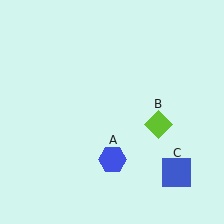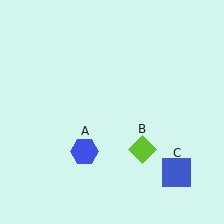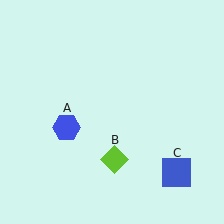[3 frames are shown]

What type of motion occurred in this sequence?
The blue hexagon (object A), lime diamond (object B) rotated clockwise around the center of the scene.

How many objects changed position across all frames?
2 objects changed position: blue hexagon (object A), lime diamond (object B).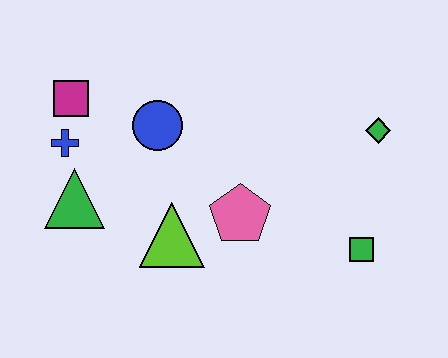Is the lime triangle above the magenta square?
No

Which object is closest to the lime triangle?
The pink pentagon is closest to the lime triangle.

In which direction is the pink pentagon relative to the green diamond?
The pink pentagon is to the left of the green diamond.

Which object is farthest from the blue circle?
The green square is farthest from the blue circle.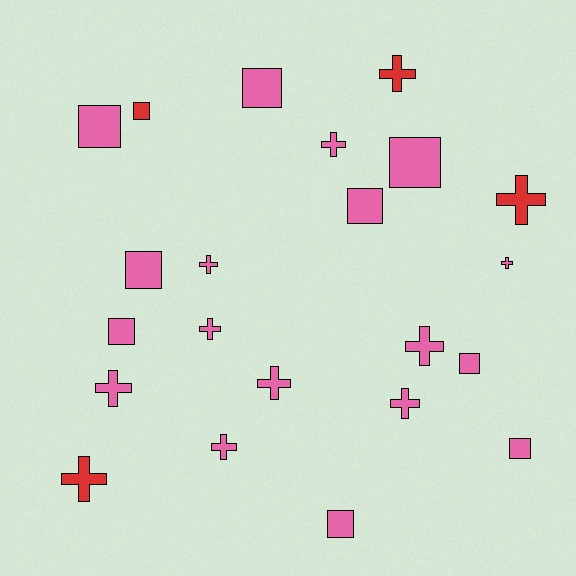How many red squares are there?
There is 1 red square.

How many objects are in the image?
There are 22 objects.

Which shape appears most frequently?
Cross, with 12 objects.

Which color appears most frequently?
Pink, with 18 objects.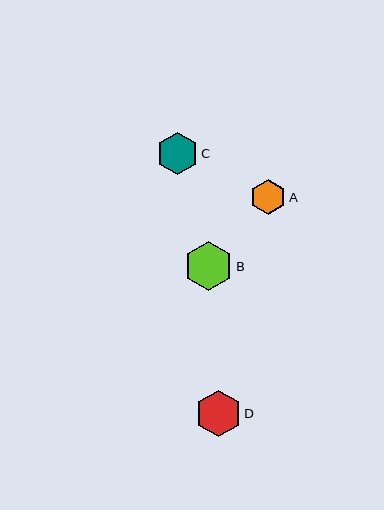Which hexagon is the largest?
Hexagon B is the largest with a size of approximately 49 pixels.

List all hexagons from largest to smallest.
From largest to smallest: B, D, C, A.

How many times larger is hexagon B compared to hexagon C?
Hexagon B is approximately 1.2 times the size of hexagon C.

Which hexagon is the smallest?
Hexagon A is the smallest with a size of approximately 35 pixels.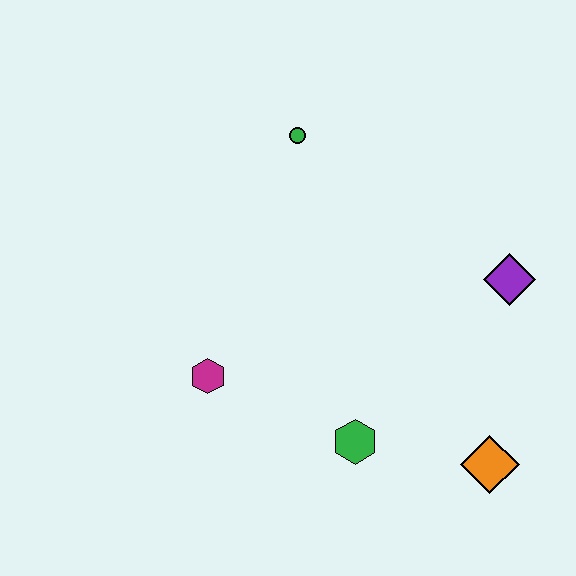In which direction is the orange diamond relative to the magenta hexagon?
The orange diamond is to the right of the magenta hexagon.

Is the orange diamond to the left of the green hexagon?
No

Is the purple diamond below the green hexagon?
No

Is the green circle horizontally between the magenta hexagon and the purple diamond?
Yes